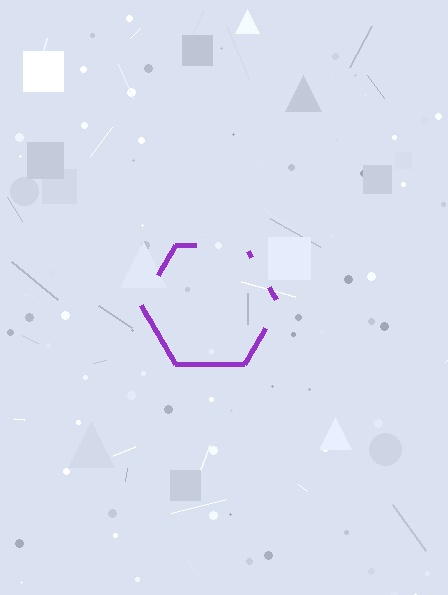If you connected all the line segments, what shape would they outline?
They would outline a hexagon.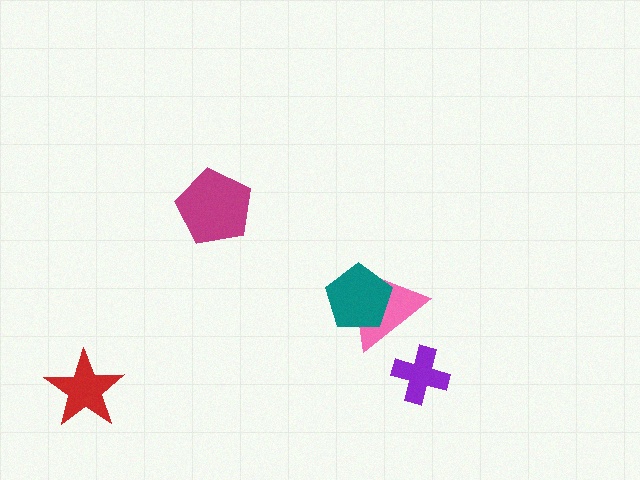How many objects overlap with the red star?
0 objects overlap with the red star.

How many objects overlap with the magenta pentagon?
0 objects overlap with the magenta pentagon.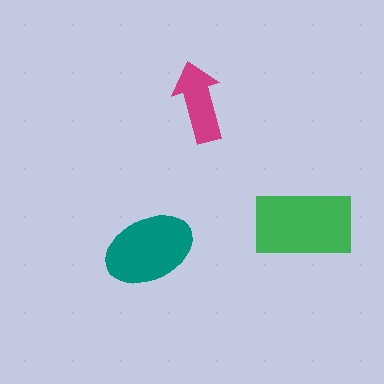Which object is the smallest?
The magenta arrow.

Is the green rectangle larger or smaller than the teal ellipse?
Larger.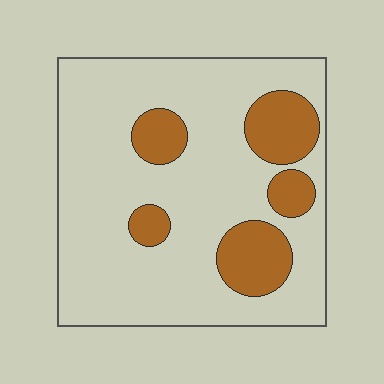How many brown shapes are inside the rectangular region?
5.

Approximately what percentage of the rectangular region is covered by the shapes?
Approximately 20%.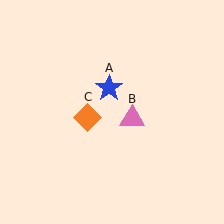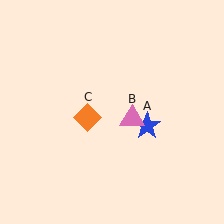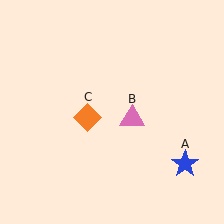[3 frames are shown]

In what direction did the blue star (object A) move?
The blue star (object A) moved down and to the right.